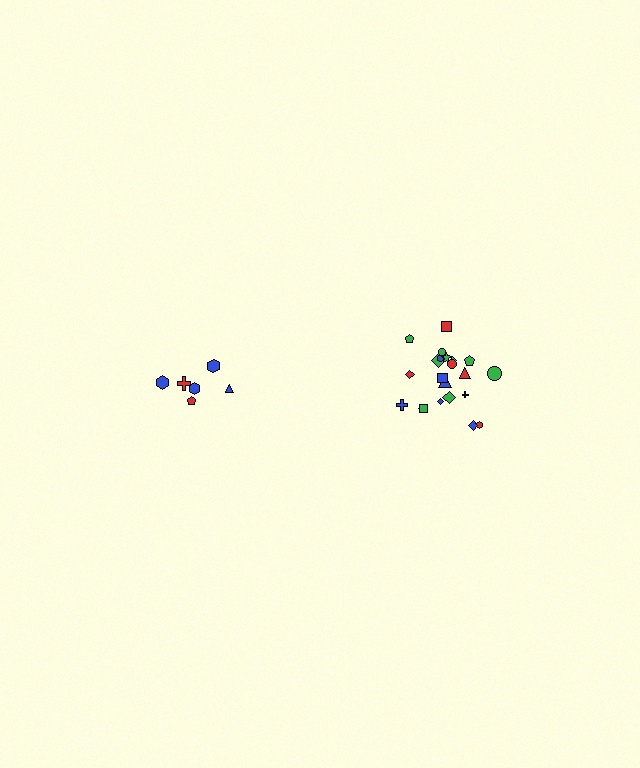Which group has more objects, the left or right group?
The right group.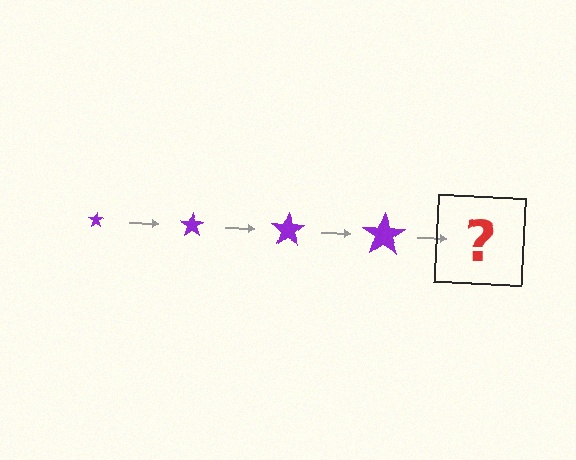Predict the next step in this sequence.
The next step is a purple star, larger than the previous one.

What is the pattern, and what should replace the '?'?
The pattern is that the star gets progressively larger each step. The '?' should be a purple star, larger than the previous one.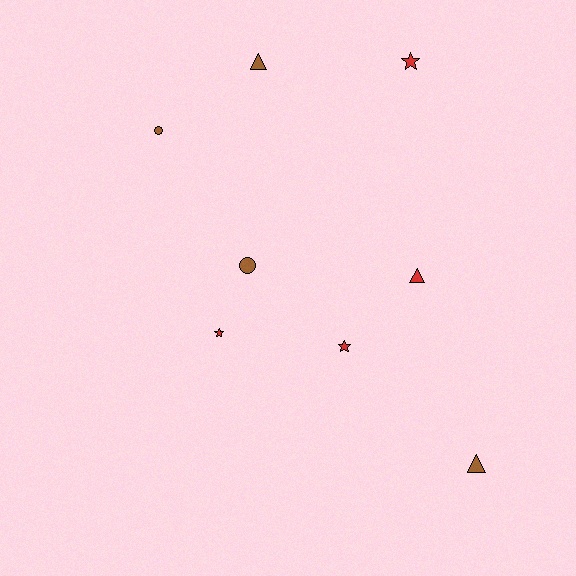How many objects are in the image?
There are 8 objects.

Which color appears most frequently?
Red, with 4 objects.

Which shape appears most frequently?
Star, with 3 objects.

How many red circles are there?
There are no red circles.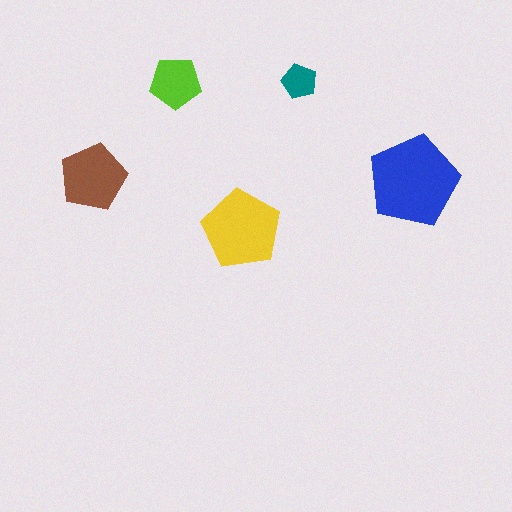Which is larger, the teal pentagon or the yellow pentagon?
The yellow one.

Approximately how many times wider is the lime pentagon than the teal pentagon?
About 1.5 times wider.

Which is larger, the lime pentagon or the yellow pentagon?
The yellow one.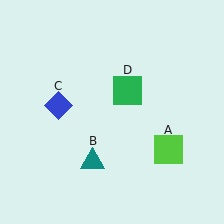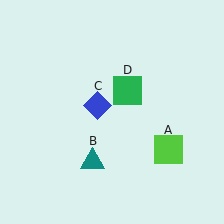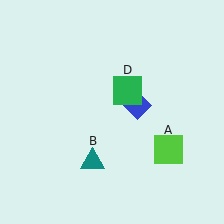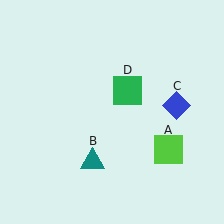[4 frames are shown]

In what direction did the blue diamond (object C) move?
The blue diamond (object C) moved right.